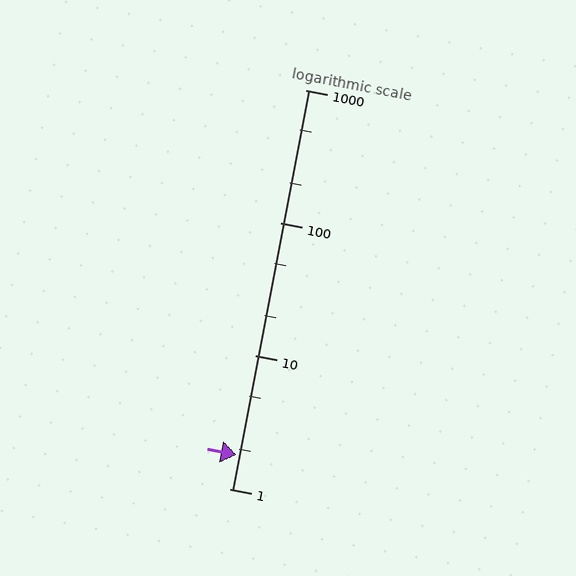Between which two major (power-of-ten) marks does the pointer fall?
The pointer is between 1 and 10.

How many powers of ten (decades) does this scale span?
The scale spans 3 decades, from 1 to 1000.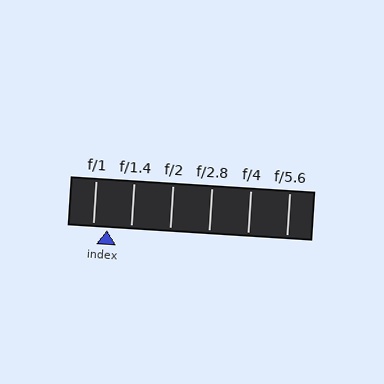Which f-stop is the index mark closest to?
The index mark is closest to f/1.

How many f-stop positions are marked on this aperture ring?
There are 6 f-stop positions marked.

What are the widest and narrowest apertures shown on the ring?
The widest aperture shown is f/1 and the narrowest is f/5.6.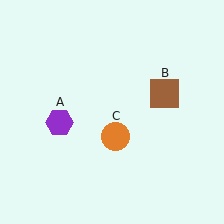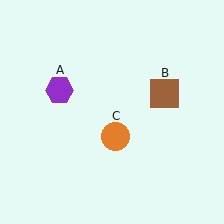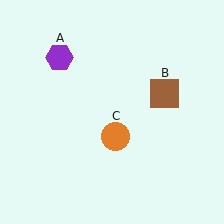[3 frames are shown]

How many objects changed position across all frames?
1 object changed position: purple hexagon (object A).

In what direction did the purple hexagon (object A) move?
The purple hexagon (object A) moved up.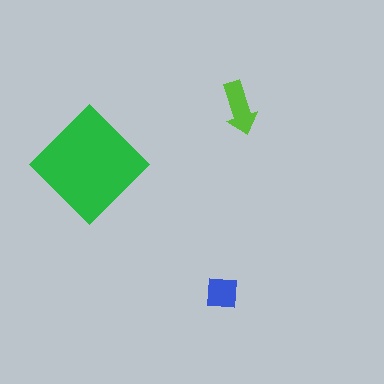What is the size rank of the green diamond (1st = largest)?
1st.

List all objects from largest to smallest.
The green diamond, the lime arrow, the blue square.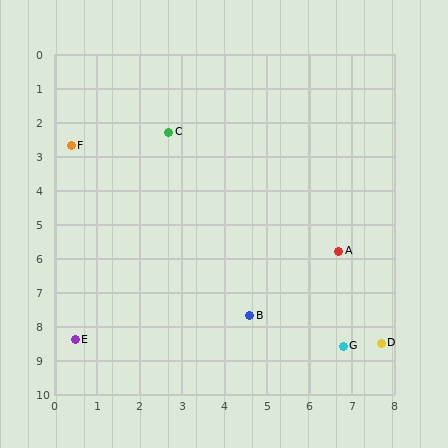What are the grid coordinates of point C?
Point C is at approximately (2.7, 2.3).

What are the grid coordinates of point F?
Point F is at approximately (0.4, 2.7).